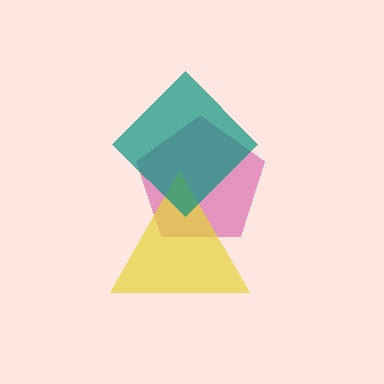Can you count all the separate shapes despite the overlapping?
Yes, there are 3 separate shapes.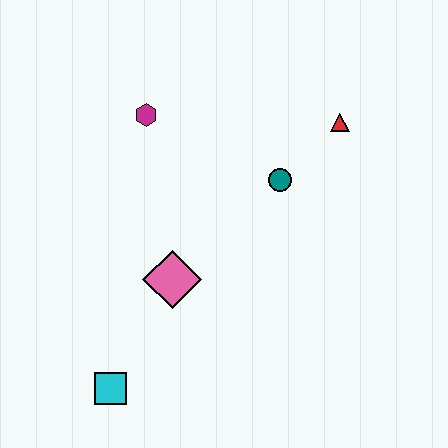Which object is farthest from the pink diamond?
The red triangle is farthest from the pink diamond.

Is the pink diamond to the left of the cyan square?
No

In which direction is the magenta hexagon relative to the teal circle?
The magenta hexagon is to the left of the teal circle.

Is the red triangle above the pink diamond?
Yes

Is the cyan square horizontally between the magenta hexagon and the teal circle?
No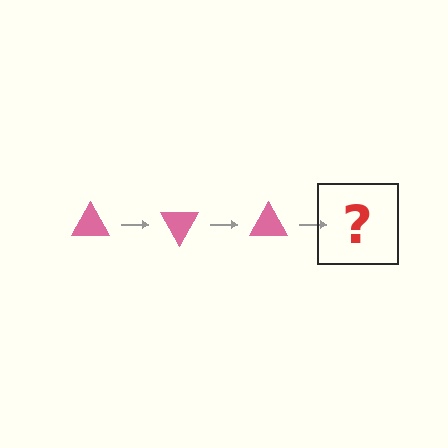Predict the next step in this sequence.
The next step is a pink triangle rotated 180 degrees.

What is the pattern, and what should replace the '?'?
The pattern is that the triangle rotates 60 degrees each step. The '?' should be a pink triangle rotated 180 degrees.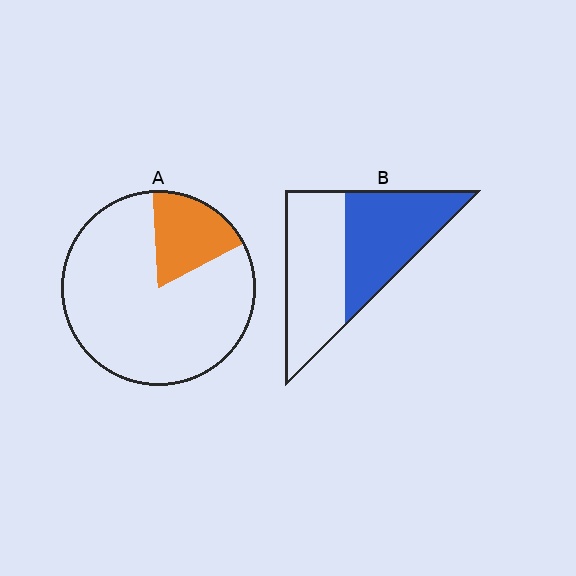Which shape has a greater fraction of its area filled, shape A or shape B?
Shape B.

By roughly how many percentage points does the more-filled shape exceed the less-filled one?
By roughly 30 percentage points (B over A).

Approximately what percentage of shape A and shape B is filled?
A is approximately 20% and B is approximately 50%.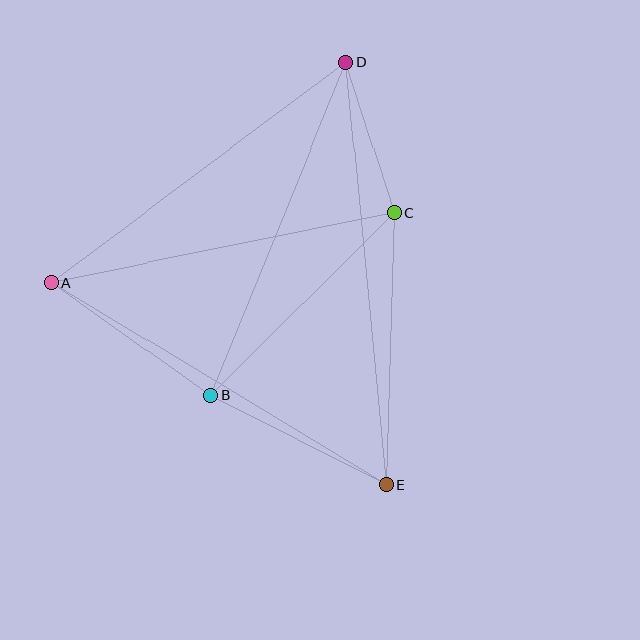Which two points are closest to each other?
Points C and D are closest to each other.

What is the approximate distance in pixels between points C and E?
The distance between C and E is approximately 272 pixels.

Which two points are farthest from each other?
Points D and E are farthest from each other.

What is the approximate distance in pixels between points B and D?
The distance between B and D is approximately 360 pixels.